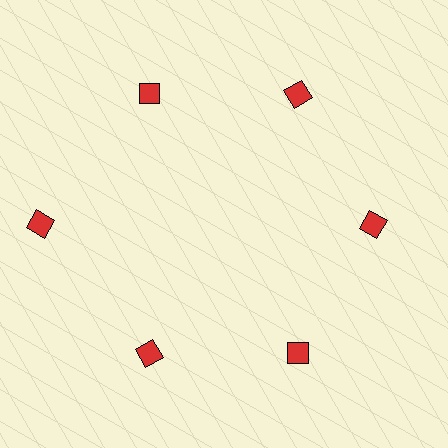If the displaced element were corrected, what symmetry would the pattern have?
It would have 6-fold rotational symmetry — the pattern would map onto itself every 60 degrees.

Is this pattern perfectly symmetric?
No. The 6 red squares are arranged in a ring, but one element near the 9 o'clock position is pushed outward from the center, breaking the 6-fold rotational symmetry.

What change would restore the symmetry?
The symmetry would be restored by moving it inward, back onto the ring so that all 6 squares sit at equal angles and equal distance from the center.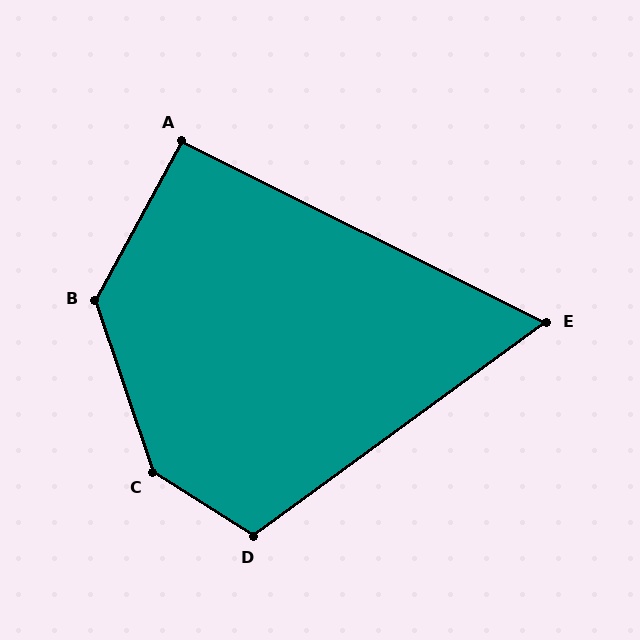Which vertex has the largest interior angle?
C, at approximately 141 degrees.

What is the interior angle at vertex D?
Approximately 111 degrees (obtuse).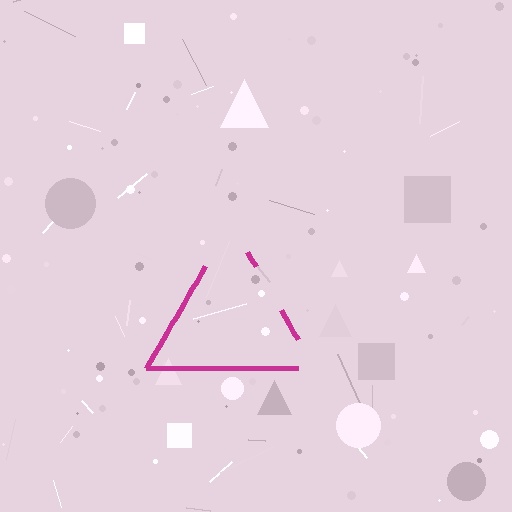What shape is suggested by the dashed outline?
The dashed outline suggests a triangle.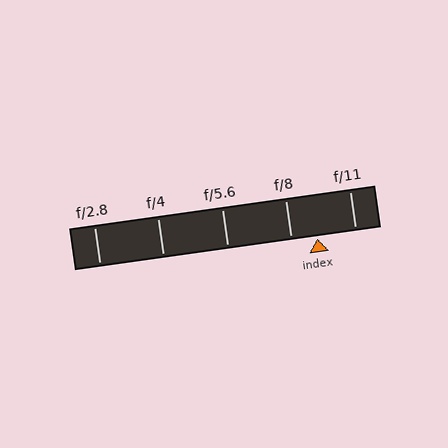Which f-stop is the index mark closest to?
The index mark is closest to f/8.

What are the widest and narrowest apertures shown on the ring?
The widest aperture shown is f/2.8 and the narrowest is f/11.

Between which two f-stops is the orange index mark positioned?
The index mark is between f/8 and f/11.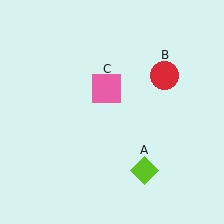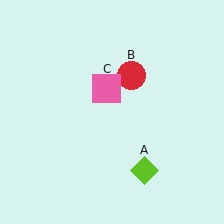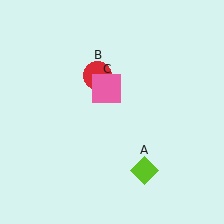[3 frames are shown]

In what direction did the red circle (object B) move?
The red circle (object B) moved left.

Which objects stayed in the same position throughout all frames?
Lime diamond (object A) and pink square (object C) remained stationary.